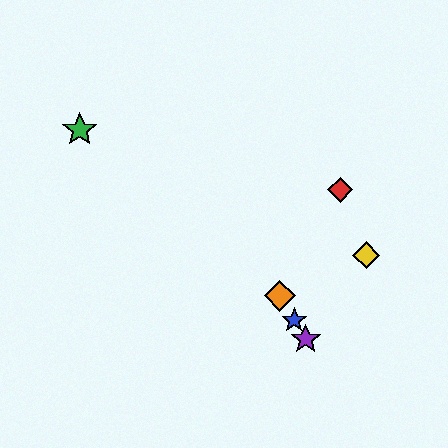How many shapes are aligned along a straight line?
3 shapes (the blue star, the purple star, the orange diamond) are aligned along a straight line.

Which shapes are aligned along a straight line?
The blue star, the purple star, the orange diamond are aligned along a straight line.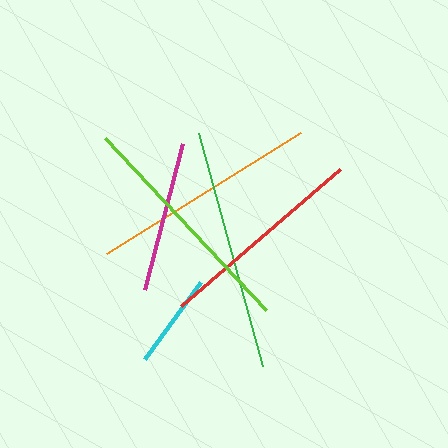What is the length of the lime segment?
The lime segment is approximately 236 pixels long.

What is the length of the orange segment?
The orange segment is approximately 229 pixels long.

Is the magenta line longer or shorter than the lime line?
The lime line is longer than the magenta line.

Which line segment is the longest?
The green line is the longest at approximately 242 pixels.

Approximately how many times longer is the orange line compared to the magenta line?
The orange line is approximately 1.5 times the length of the magenta line.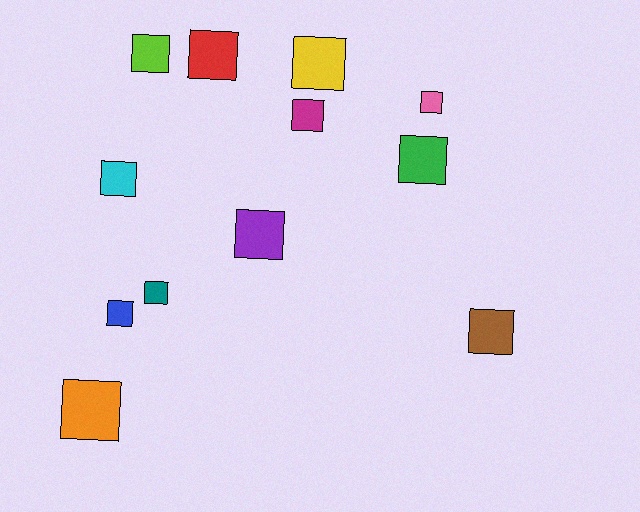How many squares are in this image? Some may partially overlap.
There are 12 squares.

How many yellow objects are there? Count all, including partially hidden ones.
There is 1 yellow object.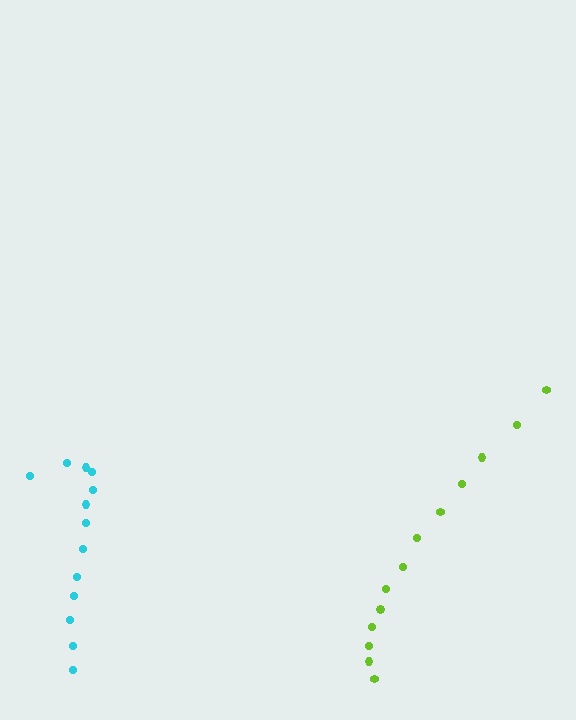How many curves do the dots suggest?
There are 2 distinct paths.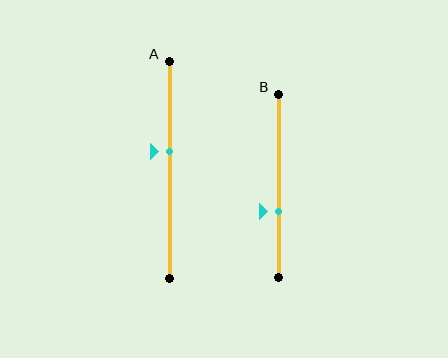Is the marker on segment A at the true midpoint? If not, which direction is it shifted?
No, the marker on segment A is shifted upward by about 9% of the segment length.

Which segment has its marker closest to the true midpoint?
Segment A has its marker closest to the true midpoint.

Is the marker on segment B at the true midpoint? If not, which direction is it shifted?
No, the marker on segment B is shifted downward by about 14% of the segment length.